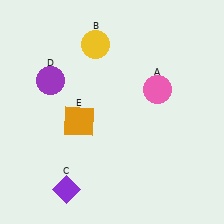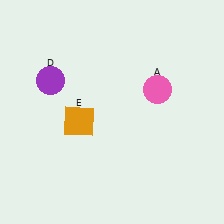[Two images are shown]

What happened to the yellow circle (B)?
The yellow circle (B) was removed in Image 2. It was in the top-left area of Image 1.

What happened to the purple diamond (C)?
The purple diamond (C) was removed in Image 2. It was in the bottom-left area of Image 1.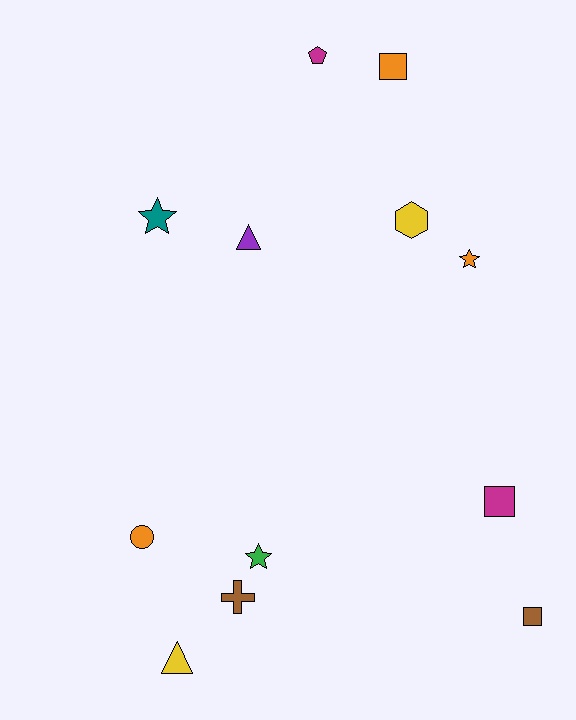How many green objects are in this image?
There is 1 green object.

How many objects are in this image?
There are 12 objects.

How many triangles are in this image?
There are 2 triangles.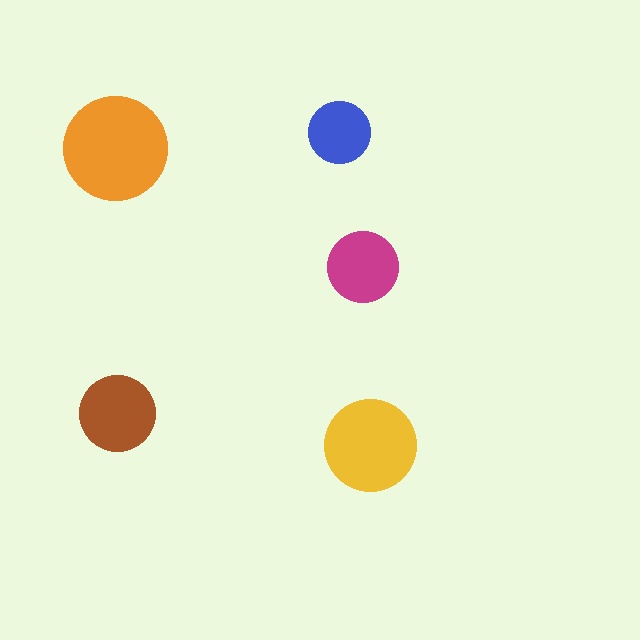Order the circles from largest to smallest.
the orange one, the yellow one, the brown one, the magenta one, the blue one.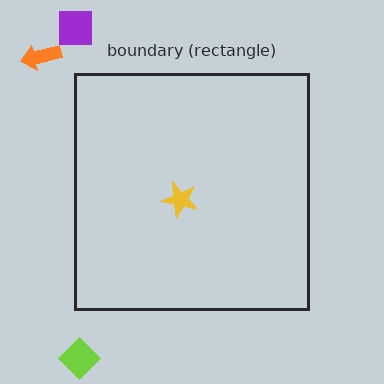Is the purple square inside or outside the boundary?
Outside.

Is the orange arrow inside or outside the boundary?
Outside.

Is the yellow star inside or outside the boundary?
Inside.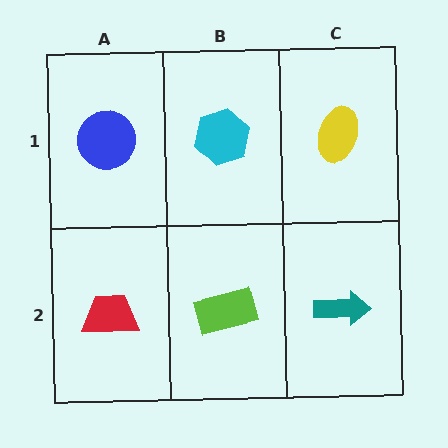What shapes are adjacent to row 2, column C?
A yellow ellipse (row 1, column C), a lime rectangle (row 2, column B).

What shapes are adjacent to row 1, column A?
A red trapezoid (row 2, column A), a cyan hexagon (row 1, column B).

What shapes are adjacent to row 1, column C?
A teal arrow (row 2, column C), a cyan hexagon (row 1, column B).